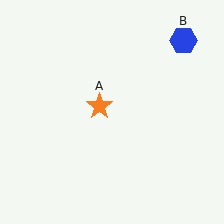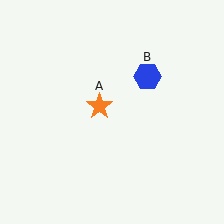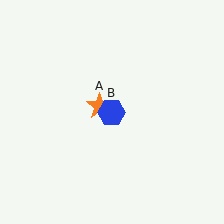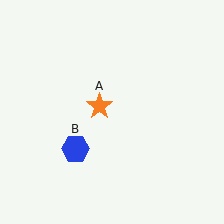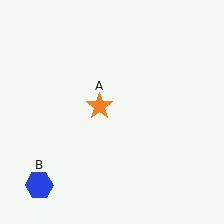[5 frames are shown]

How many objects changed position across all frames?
1 object changed position: blue hexagon (object B).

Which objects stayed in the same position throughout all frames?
Orange star (object A) remained stationary.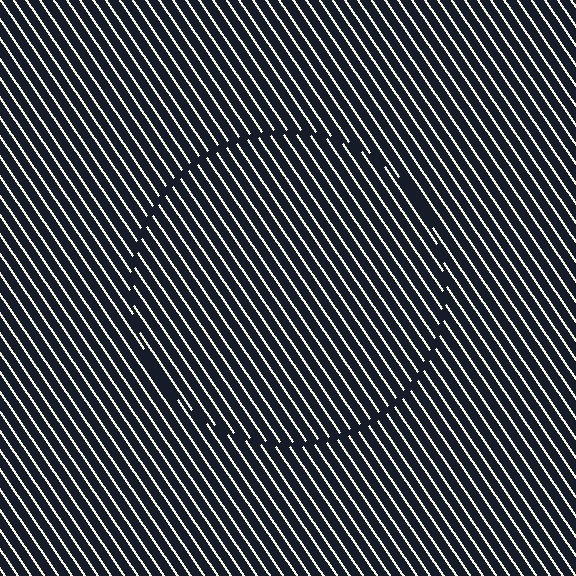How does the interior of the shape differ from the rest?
The interior of the shape contains the same grating, shifted by half a period — the contour is defined by the phase discontinuity where line-ends from the inner and outer gratings abut.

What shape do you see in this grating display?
An illusory circle. The interior of the shape contains the same grating, shifted by half a period — the contour is defined by the phase discontinuity where line-ends from the inner and outer gratings abut.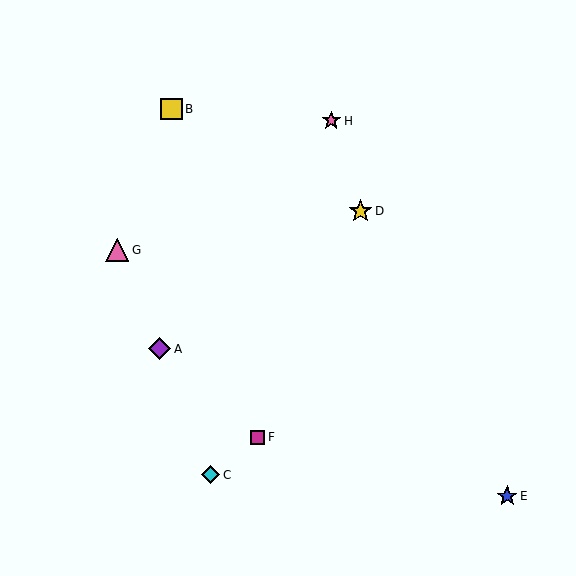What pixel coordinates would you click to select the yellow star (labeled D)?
Click at (361, 211) to select the yellow star D.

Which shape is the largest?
The pink triangle (labeled G) is the largest.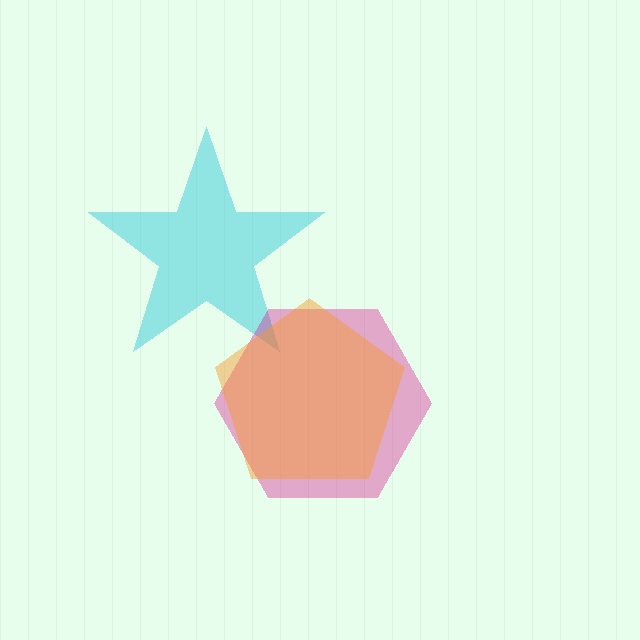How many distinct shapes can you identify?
There are 3 distinct shapes: a cyan star, a magenta hexagon, an orange pentagon.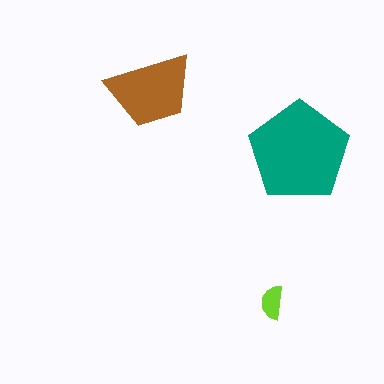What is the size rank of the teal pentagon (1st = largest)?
1st.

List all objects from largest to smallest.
The teal pentagon, the brown trapezoid, the lime semicircle.